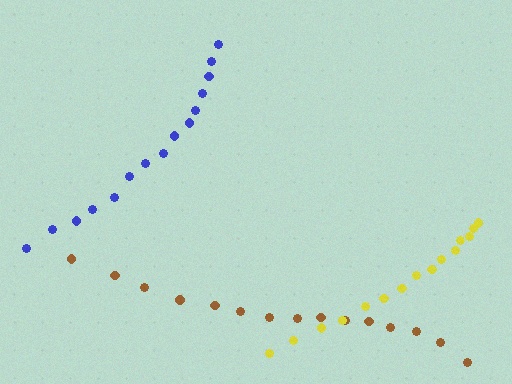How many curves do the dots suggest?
There are 3 distinct paths.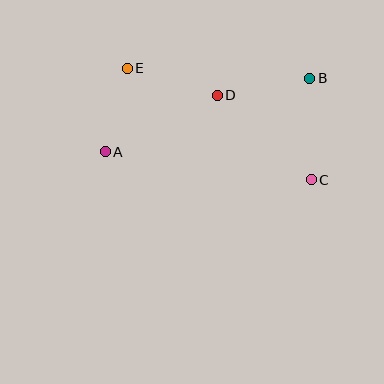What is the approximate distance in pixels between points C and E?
The distance between C and E is approximately 215 pixels.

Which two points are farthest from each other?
Points A and B are farthest from each other.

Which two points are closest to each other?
Points A and E are closest to each other.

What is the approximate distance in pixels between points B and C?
The distance between B and C is approximately 102 pixels.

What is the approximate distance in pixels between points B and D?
The distance between B and D is approximately 94 pixels.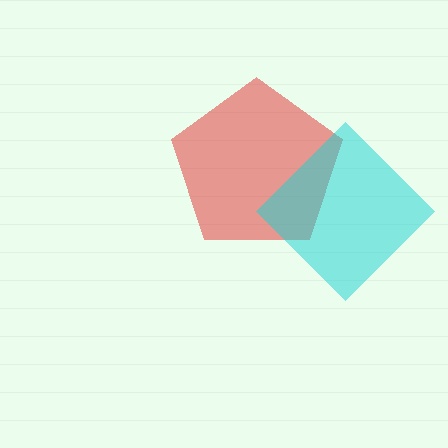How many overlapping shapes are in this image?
There are 2 overlapping shapes in the image.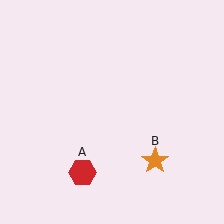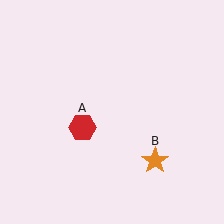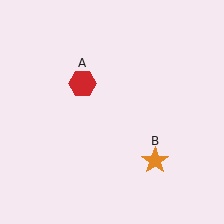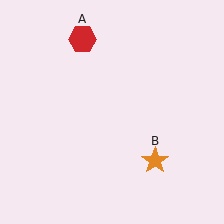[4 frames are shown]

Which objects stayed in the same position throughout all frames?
Orange star (object B) remained stationary.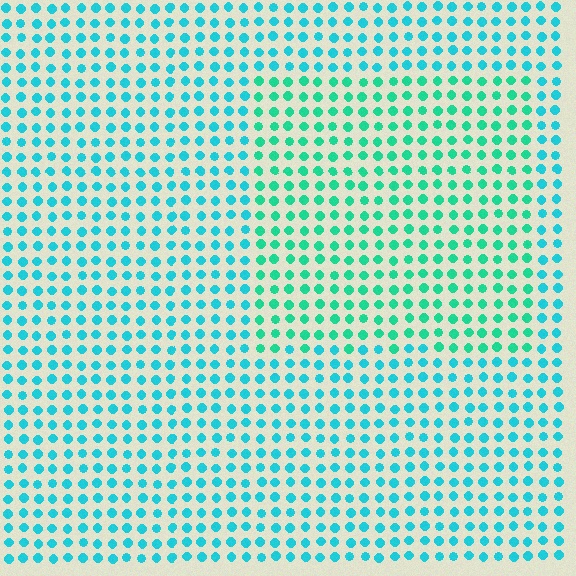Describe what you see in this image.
The image is filled with small cyan elements in a uniform arrangement. A rectangle-shaped region is visible where the elements are tinted to a slightly different hue, forming a subtle color boundary.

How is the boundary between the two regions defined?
The boundary is defined purely by a slight shift in hue (about 26 degrees). Spacing, size, and orientation are identical on both sides.